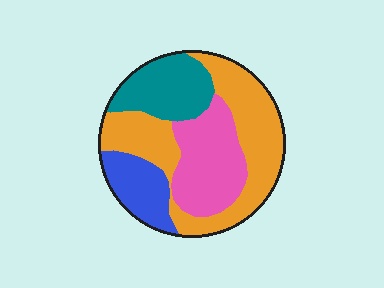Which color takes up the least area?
Blue, at roughly 15%.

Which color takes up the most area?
Orange, at roughly 45%.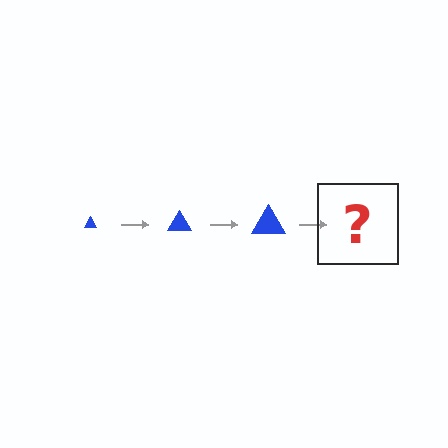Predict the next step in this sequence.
The next step is a blue triangle, larger than the previous one.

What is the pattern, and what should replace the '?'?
The pattern is that the triangle gets progressively larger each step. The '?' should be a blue triangle, larger than the previous one.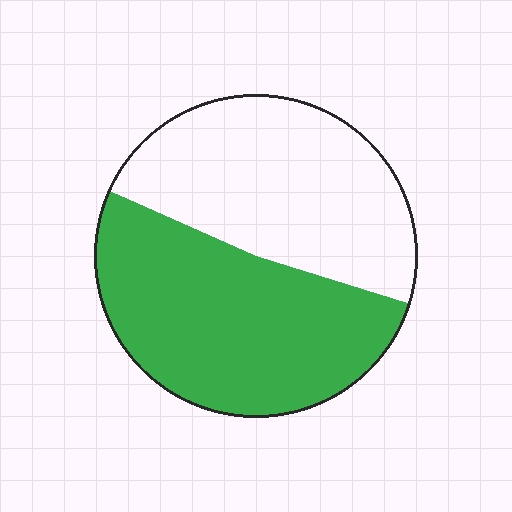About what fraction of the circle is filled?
About one half (1/2).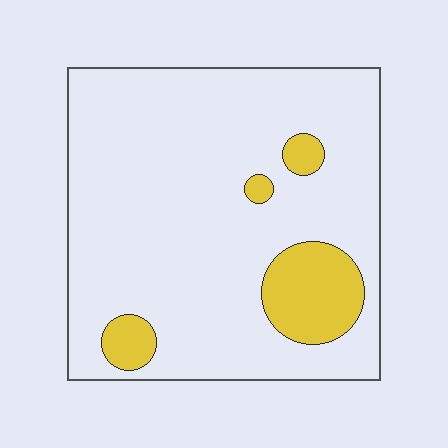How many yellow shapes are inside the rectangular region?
4.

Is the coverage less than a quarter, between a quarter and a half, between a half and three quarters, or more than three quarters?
Less than a quarter.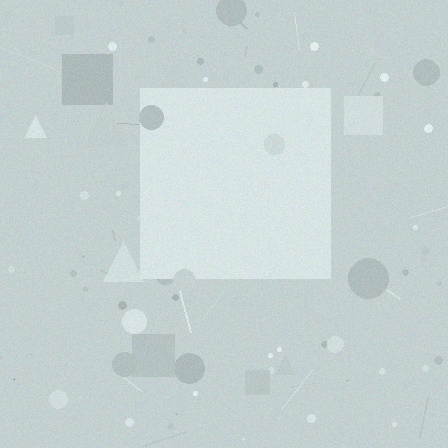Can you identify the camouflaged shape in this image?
The camouflaged shape is a square.